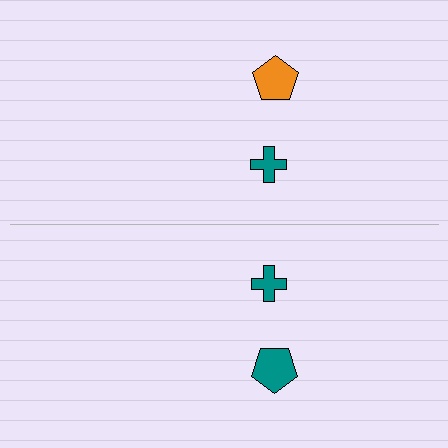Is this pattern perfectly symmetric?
No, the pattern is not perfectly symmetric. The teal pentagon on the bottom side breaks the symmetry — its mirror counterpart is orange.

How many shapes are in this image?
There are 4 shapes in this image.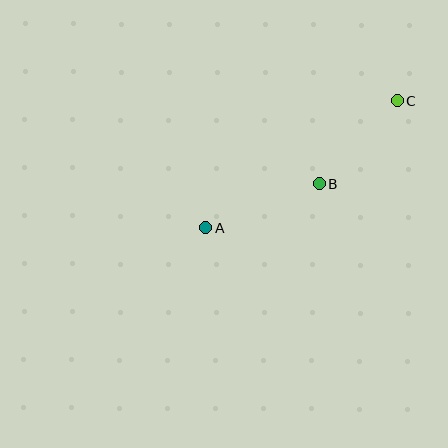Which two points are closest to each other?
Points B and C are closest to each other.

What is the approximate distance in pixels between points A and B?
The distance between A and B is approximately 122 pixels.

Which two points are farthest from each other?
Points A and C are farthest from each other.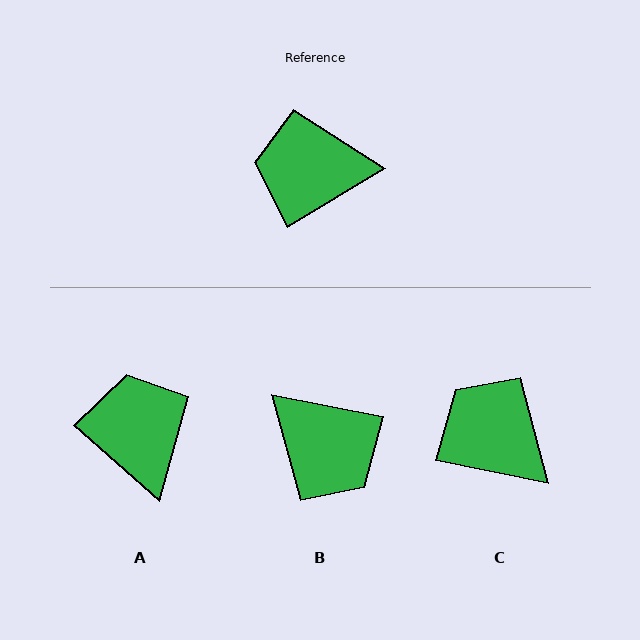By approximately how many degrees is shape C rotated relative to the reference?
Approximately 42 degrees clockwise.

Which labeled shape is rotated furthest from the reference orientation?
B, about 138 degrees away.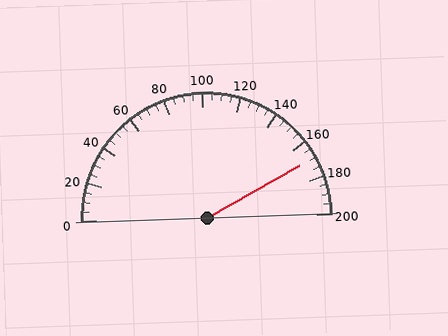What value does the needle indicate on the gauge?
The needle indicates approximately 170.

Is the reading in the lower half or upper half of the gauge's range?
The reading is in the upper half of the range (0 to 200).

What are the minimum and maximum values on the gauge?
The gauge ranges from 0 to 200.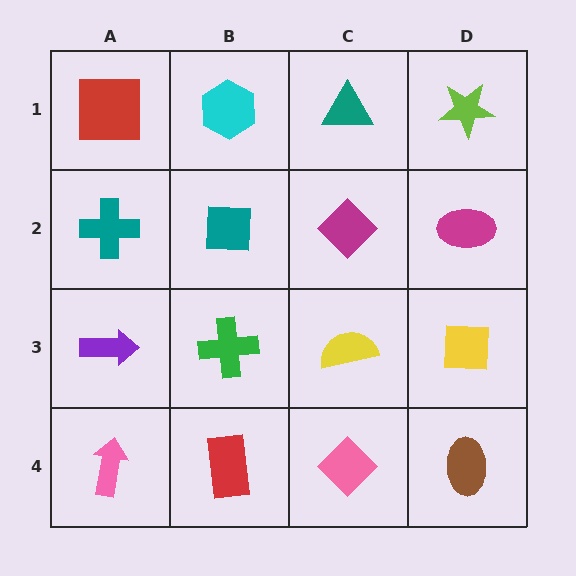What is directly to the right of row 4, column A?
A red rectangle.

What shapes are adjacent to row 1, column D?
A magenta ellipse (row 2, column D), a teal triangle (row 1, column C).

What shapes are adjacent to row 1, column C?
A magenta diamond (row 2, column C), a cyan hexagon (row 1, column B), a lime star (row 1, column D).